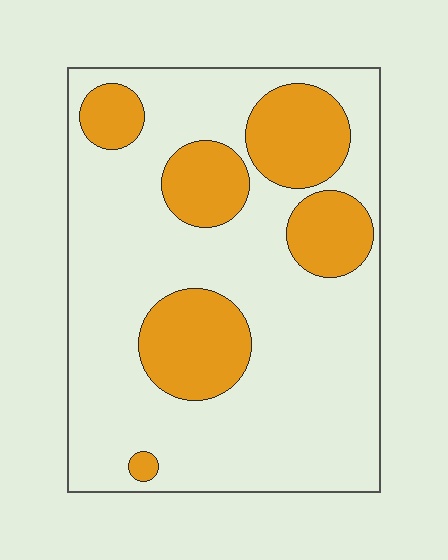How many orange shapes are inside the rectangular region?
6.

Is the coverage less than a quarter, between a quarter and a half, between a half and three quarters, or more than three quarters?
Between a quarter and a half.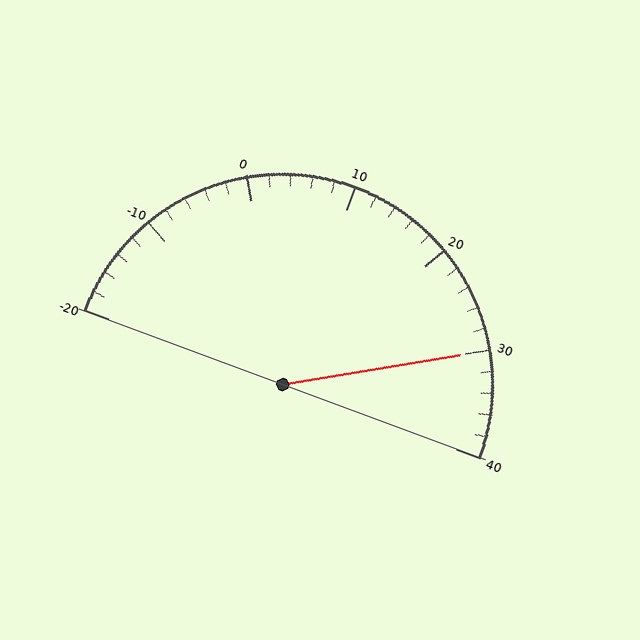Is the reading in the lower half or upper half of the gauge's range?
The reading is in the upper half of the range (-20 to 40).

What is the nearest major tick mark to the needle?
The nearest major tick mark is 30.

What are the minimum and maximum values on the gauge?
The gauge ranges from -20 to 40.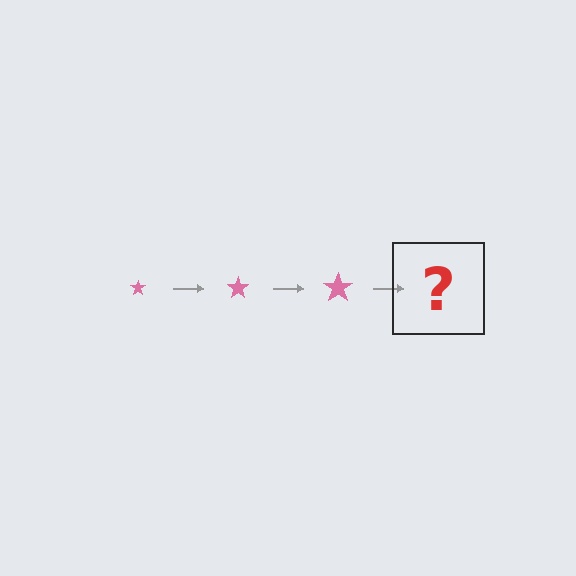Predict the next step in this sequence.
The next step is a pink star, larger than the previous one.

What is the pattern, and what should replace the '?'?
The pattern is that the star gets progressively larger each step. The '?' should be a pink star, larger than the previous one.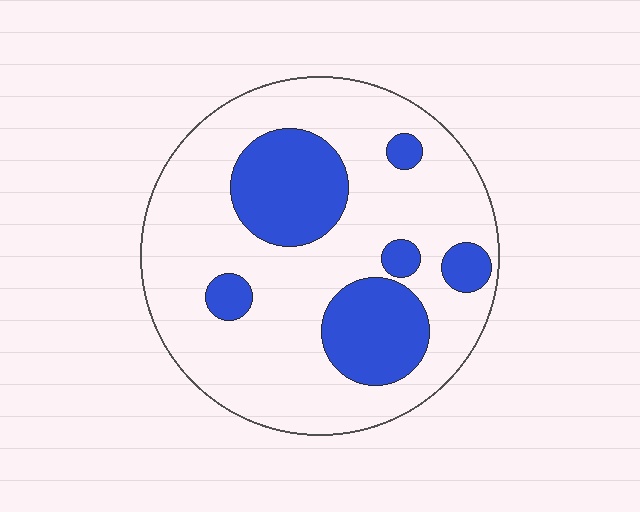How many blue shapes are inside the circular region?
6.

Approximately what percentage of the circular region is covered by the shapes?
Approximately 25%.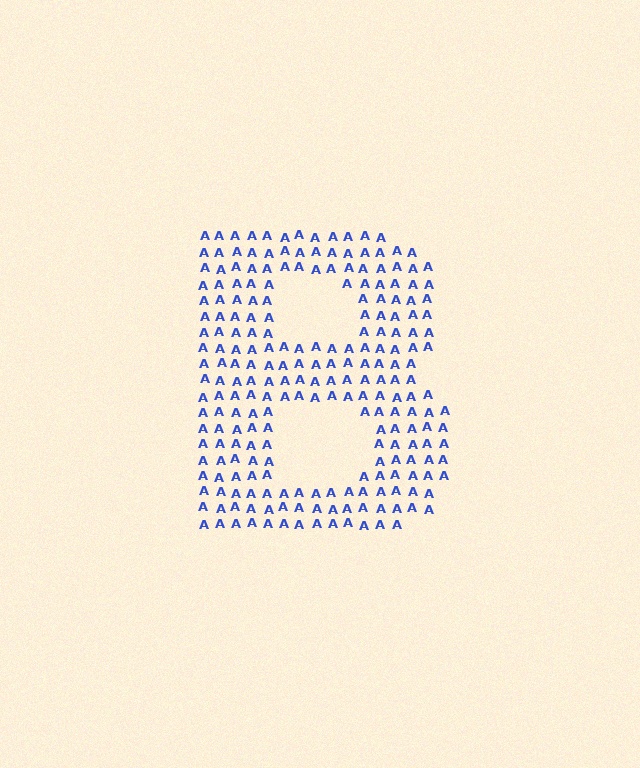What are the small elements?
The small elements are letter A's.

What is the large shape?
The large shape is the letter B.